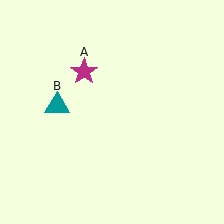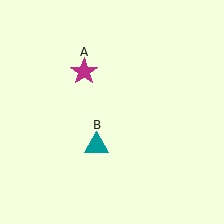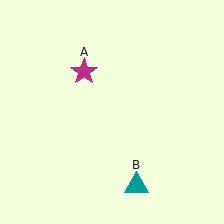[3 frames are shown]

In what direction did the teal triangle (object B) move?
The teal triangle (object B) moved down and to the right.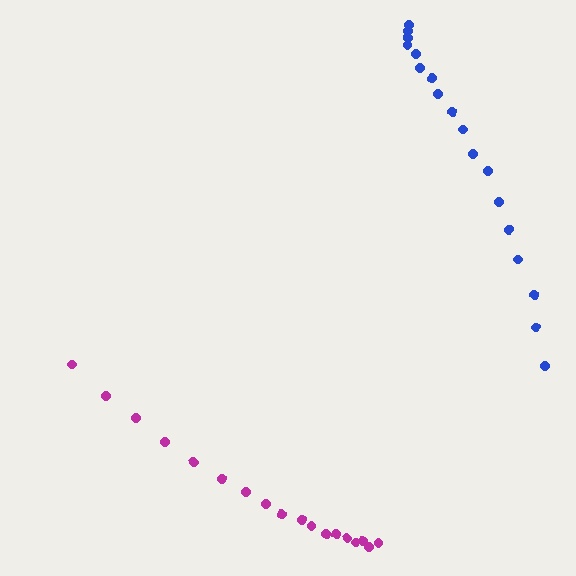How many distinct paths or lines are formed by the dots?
There are 2 distinct paths.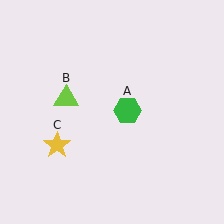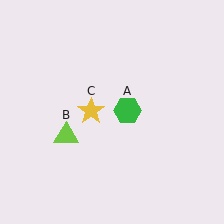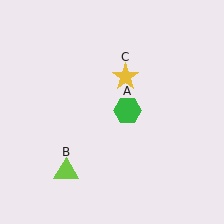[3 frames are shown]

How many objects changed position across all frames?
2 objects changed position: lime triangle (object B), yellow star (object C).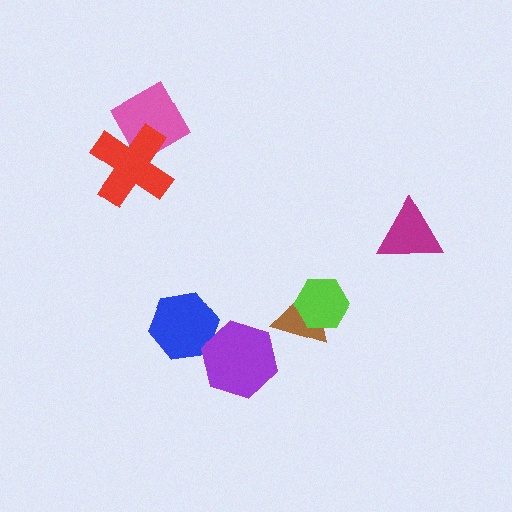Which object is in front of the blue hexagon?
The purple hexagon is in front of the blue hexagon.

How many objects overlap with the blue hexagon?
1 object overlaps with the blue hexagon.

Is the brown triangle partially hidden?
Yes, it is partially covered by another shape.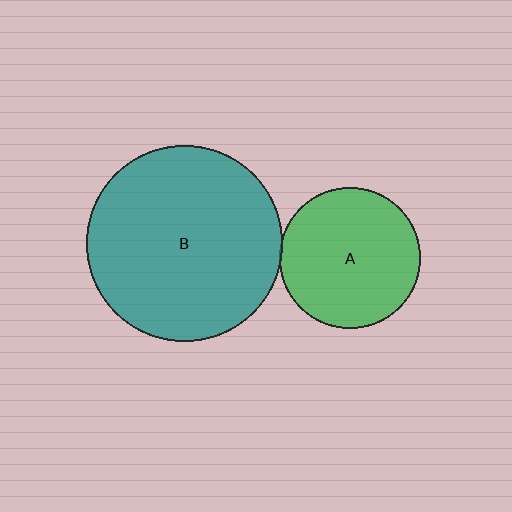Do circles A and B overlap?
Yes.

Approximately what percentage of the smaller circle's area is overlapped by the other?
Approximately 5%.